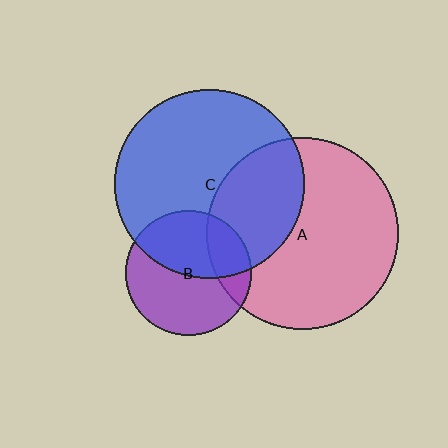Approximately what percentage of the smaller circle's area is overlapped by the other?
Approximately 45%.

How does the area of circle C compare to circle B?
Approximately 2.3 times.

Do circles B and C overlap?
Yes.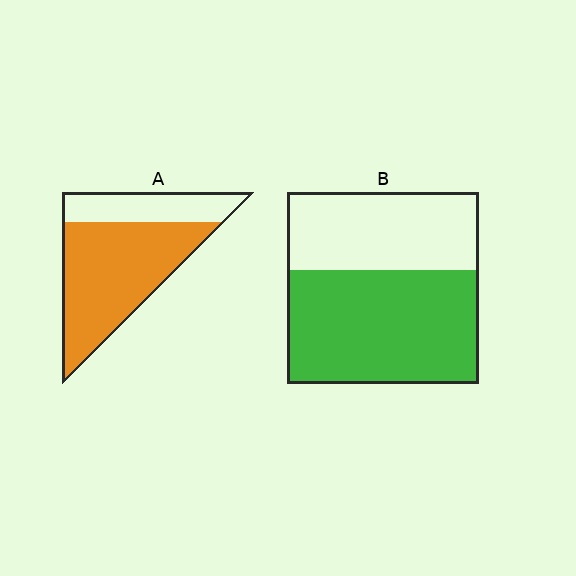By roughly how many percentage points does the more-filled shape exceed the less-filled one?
By roughly 10 percentage points (A over B).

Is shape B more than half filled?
Yes.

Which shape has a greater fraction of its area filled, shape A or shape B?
Shape A.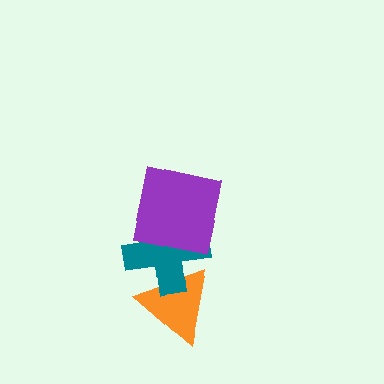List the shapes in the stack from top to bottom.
From top to bottom: the purple square, the teal cross, the orange triangle.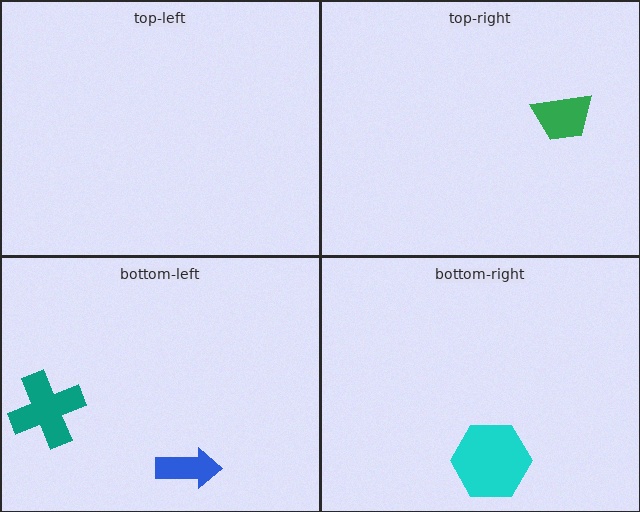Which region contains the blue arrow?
The bottom-left region.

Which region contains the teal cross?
The bottom-left region.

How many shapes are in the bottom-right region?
1.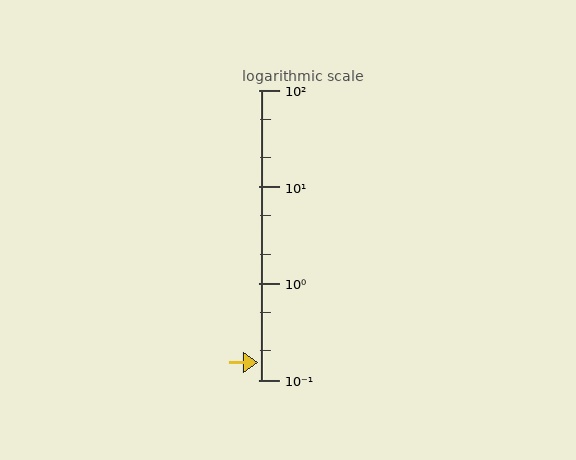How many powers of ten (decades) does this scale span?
The scale spans 3 decades, from 0.1 to 100.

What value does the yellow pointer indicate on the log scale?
The pointer indicates approximately 0.15.